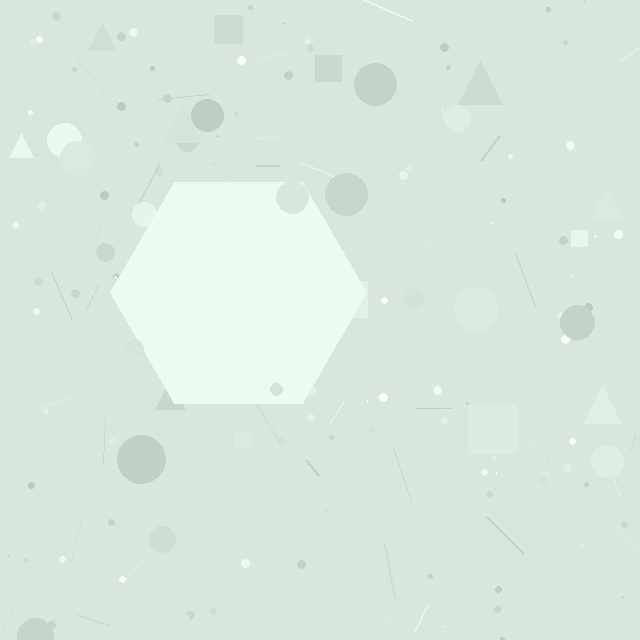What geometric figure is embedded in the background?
A hexagon is embedded in the background.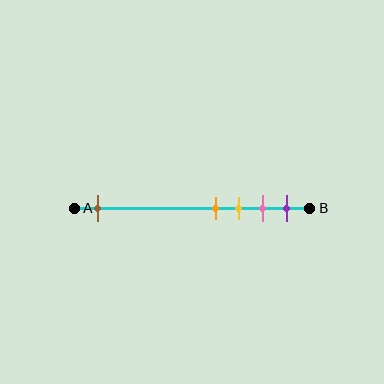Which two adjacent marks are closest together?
The orange and yellow marks are the closest adjacent pair.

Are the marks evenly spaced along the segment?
No, the marks are not evenly spaced.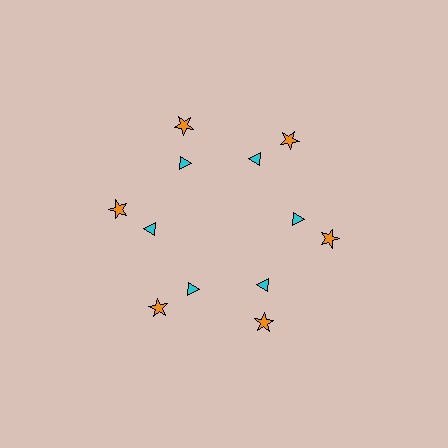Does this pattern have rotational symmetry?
Yes, this pattern has 6-fold rotational symmetry. It looks the same after rotating 60 degrees around the center.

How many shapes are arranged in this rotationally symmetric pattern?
There are 12 shapes, arranged in 6 groups of 2.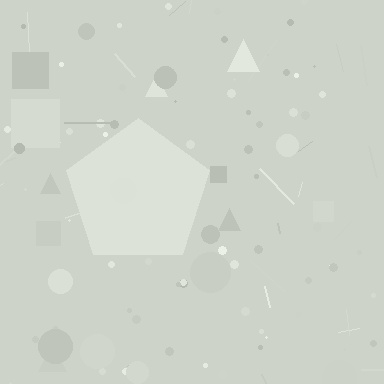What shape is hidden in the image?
A pentagon is hidden in the image.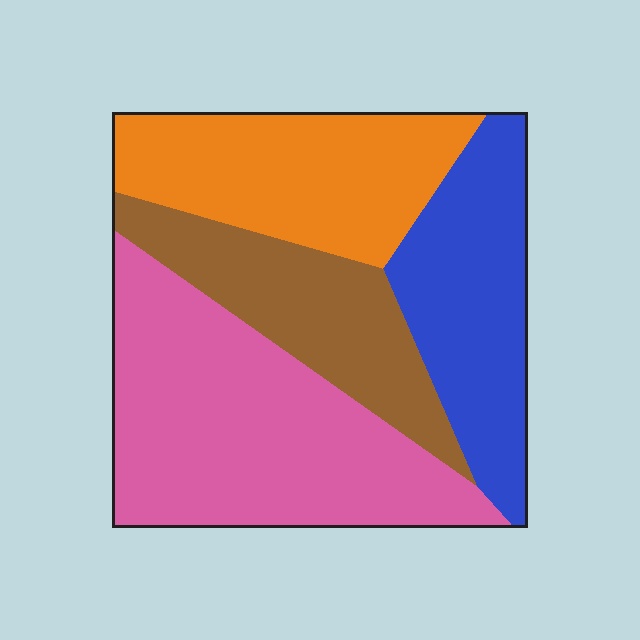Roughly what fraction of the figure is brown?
Brown takes up less than a quarter of the figure.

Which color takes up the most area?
Pink, at roughly 35%.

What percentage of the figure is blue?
Blue covers around 20% of the figure.